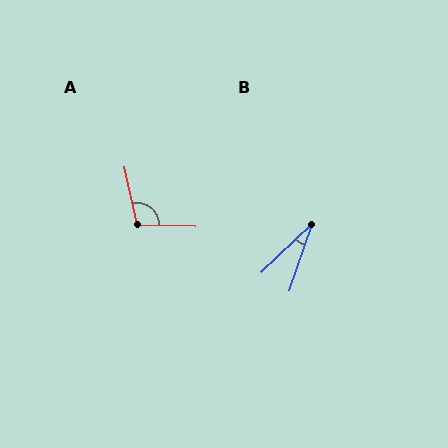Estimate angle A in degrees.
Approximately 104 degrees.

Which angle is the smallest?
B, at approximately 28 degrees.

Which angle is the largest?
A, at approximately 104 degrees.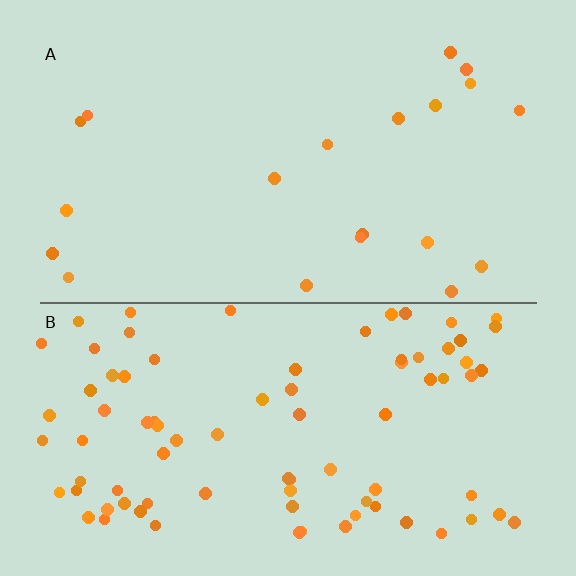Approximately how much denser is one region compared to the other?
Approximately 4.2× — region B over region A.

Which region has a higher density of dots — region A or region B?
B (the bottom).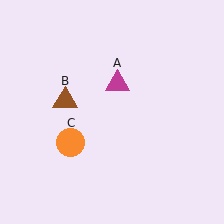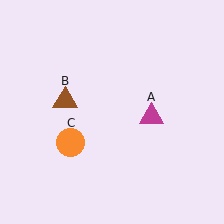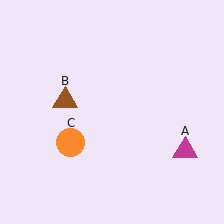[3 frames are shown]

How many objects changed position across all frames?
1 object changed position: magenta triangle (object A).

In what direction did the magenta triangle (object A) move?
The magenta triangle (object A) moved down and to the right.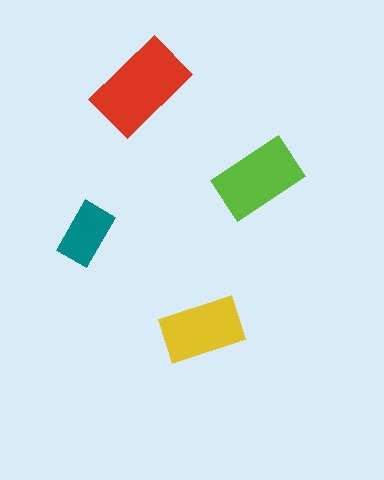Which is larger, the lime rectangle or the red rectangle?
The red one.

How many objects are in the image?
There are 4 objects in the image.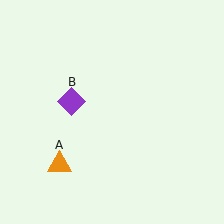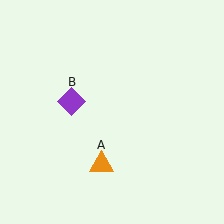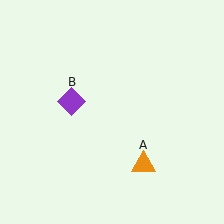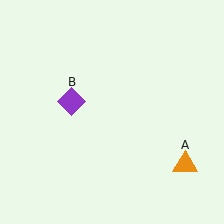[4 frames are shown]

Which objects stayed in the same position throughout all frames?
Purple diamond (object B) remained stationary.